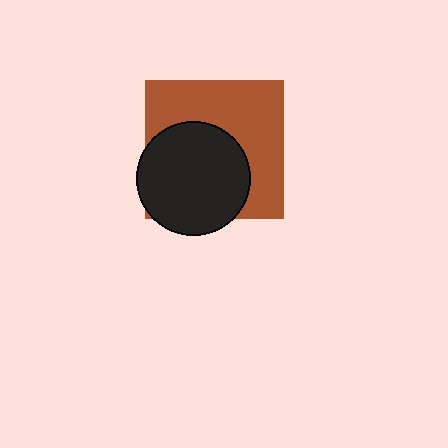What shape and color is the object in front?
The object in front is a black circle.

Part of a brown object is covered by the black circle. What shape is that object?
It is a square.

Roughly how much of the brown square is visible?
About half of it is visible (roughly 53%).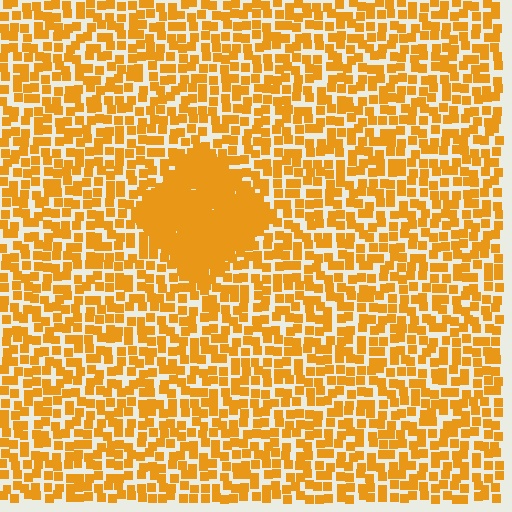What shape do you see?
I see a diamond.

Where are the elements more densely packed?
The elements are more densely packed inside the diamond boundary.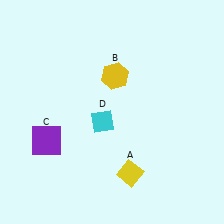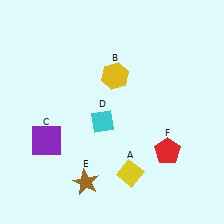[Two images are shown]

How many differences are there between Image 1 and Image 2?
There are 2 differences between the two images.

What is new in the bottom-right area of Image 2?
A red pentagon (F) was added in the bottom-right area of Image 2.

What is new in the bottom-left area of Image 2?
A brown star (E) was added in the bottom-left area of Image 2.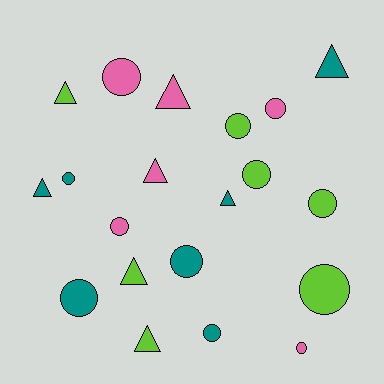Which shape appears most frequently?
Circle, with 12 objects.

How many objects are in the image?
There are 20 objects.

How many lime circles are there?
There are 4 lime circles.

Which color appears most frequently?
Lime, with 7 objects.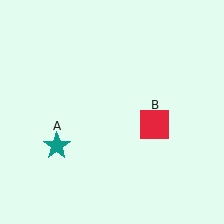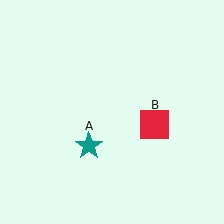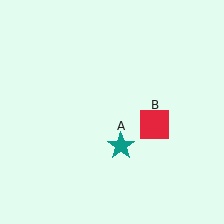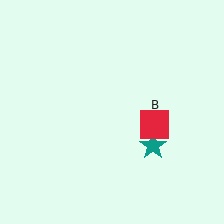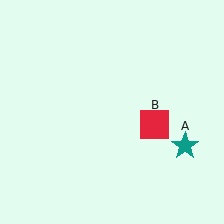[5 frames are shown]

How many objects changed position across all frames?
1 object changed position: teal star (object A).